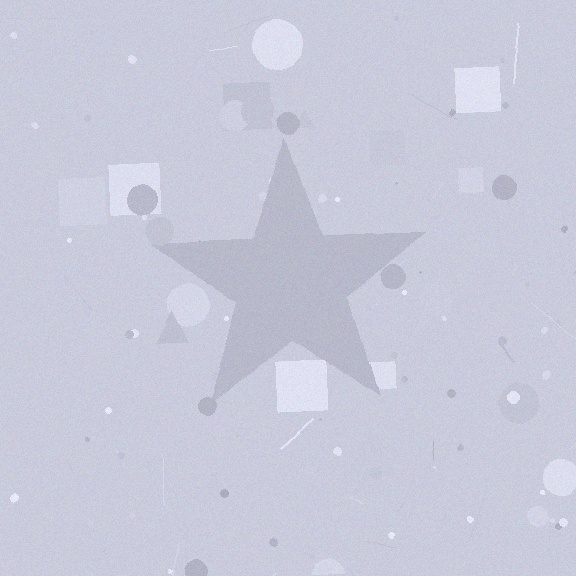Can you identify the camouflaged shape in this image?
The camouflaged shape is a star.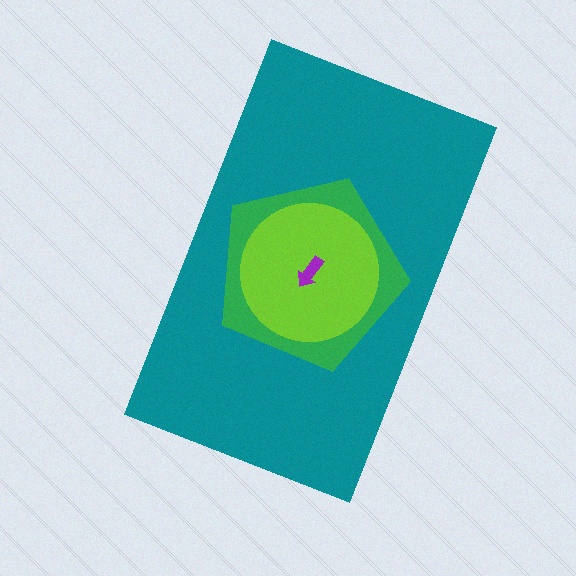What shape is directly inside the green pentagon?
The lime circle.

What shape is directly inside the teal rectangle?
The green pentagon.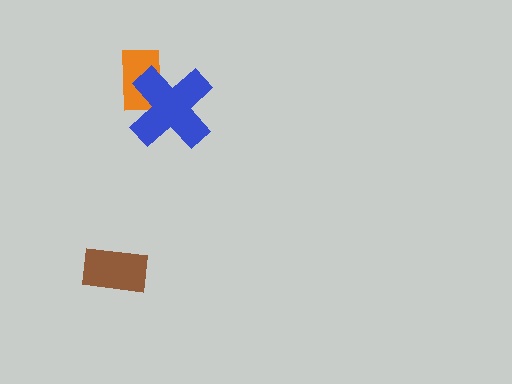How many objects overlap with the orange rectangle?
1 object overlaps with the orange rectangle.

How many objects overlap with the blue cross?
1 object overlaps with the blue cross.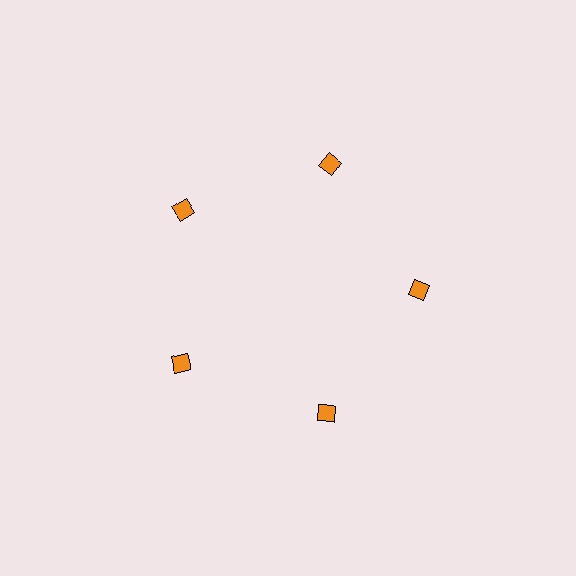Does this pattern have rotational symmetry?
Yes, this pattern has 5-fold rotational symmetry. It looks the same after rotating 72 degrees around the center.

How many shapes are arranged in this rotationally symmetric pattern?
There are 5 shapes, arranged in 5 groups of 1.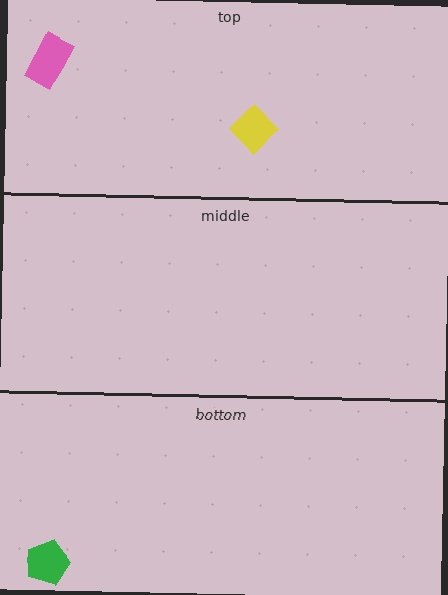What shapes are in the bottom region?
The green pentagon.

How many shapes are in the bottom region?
1.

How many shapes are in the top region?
2.